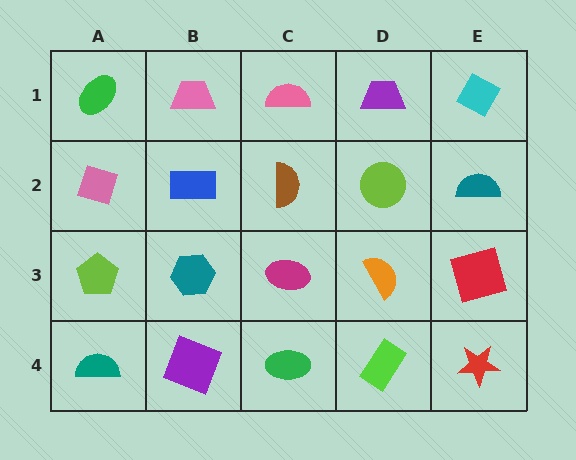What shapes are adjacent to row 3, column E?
A teal semicircle (row 2, column E), a red star (row 4, column E), an orange semicircle (row 3, column D).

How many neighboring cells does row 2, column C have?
4.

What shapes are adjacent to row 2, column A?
A green ellipse (row 1, column A), a lime pentagon (row 3, column A), a blue rectangle (row 2, column B).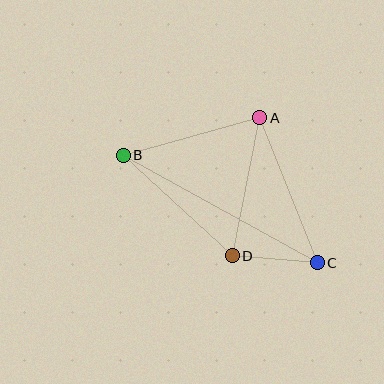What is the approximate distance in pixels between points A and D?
The distance between A and D is approximately 141 pixels.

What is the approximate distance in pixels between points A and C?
The distance between A and C is approximately 156 pixels.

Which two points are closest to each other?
Points C and D are closest to each other.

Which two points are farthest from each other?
Points B and C are farthest from each other.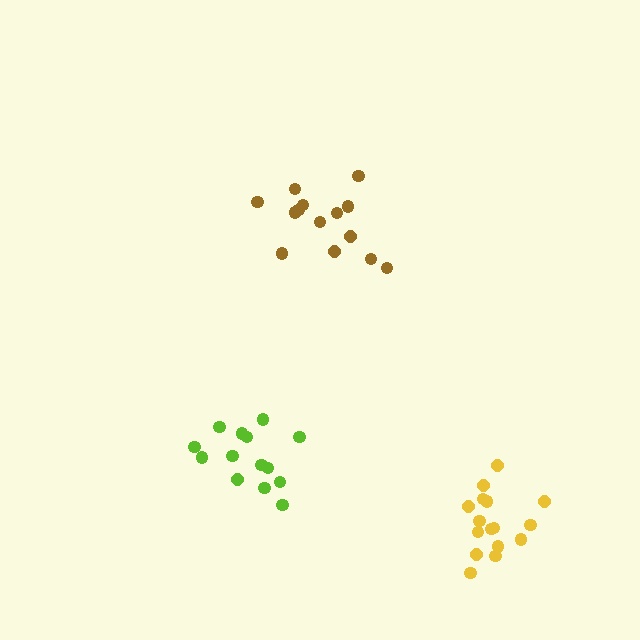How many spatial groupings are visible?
There are 3 spatial groupings.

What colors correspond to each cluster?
The clusters are colored: lime, brown, yellow.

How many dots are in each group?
Group 1: 14 dots, Group 2: 14 dots, Group 3: 16 dots (44 total).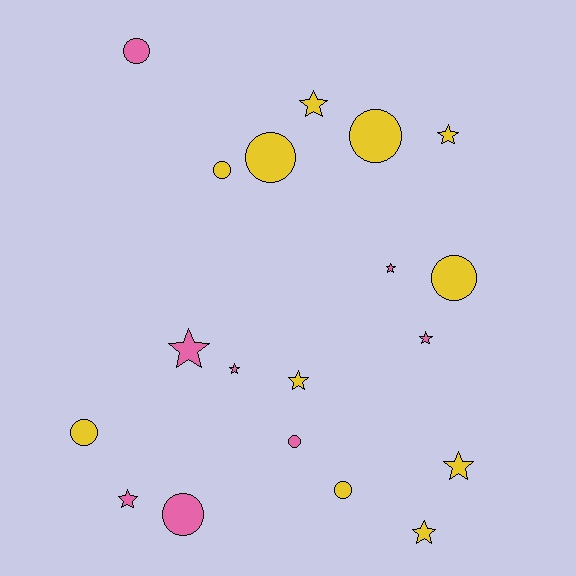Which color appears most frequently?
Yellow, with 11 objects.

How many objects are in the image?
There are 19 objects.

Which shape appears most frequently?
Star, with 10 objects.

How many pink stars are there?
There are 5 pink stars.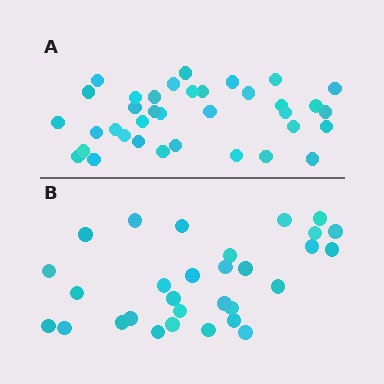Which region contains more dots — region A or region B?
Region A (the top region) has more dots.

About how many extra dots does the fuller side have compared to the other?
Region A has about 6 more dots than region B.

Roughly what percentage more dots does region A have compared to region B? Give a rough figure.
About 20% more.